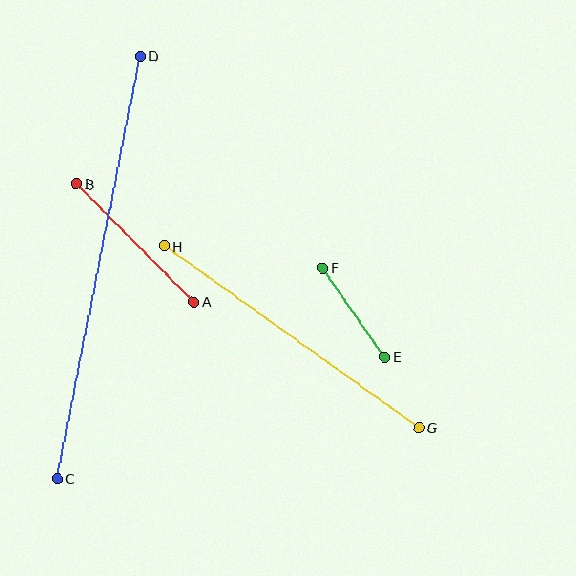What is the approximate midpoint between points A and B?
The midpoint is at approximately (135, 243) pixels.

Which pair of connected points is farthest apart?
Points C and D are farthest apart.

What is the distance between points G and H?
The distance is approximately 313 pixels.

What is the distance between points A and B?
The distance is approximately 166 pixels.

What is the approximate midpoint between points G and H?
The midpoint is at approximately (292, 337) pixels.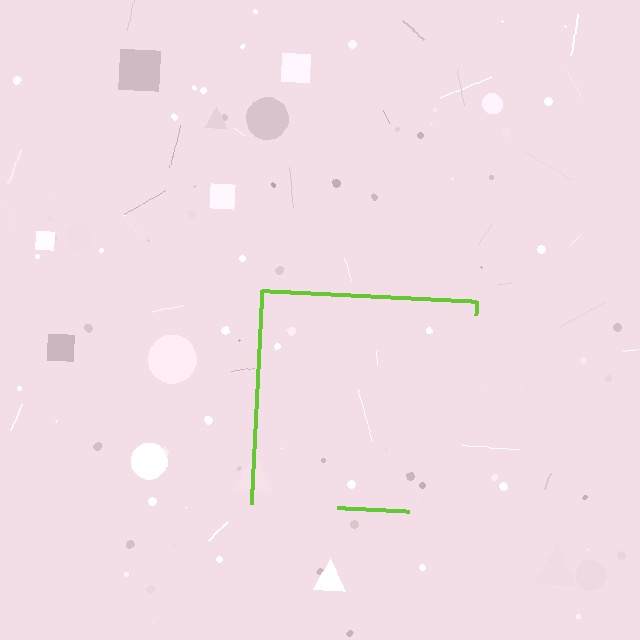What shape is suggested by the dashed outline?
The dashed outline suggests a square.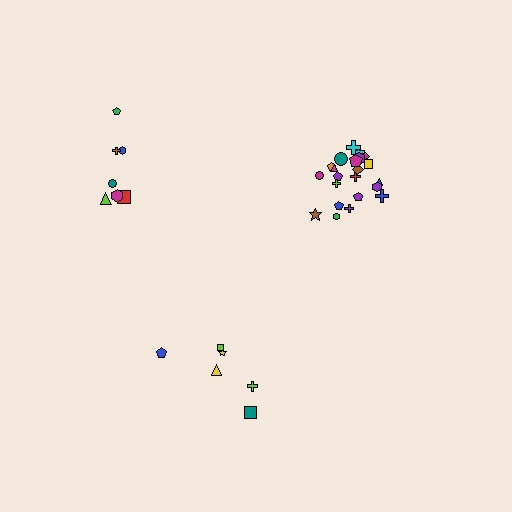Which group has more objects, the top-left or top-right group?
The top-right group.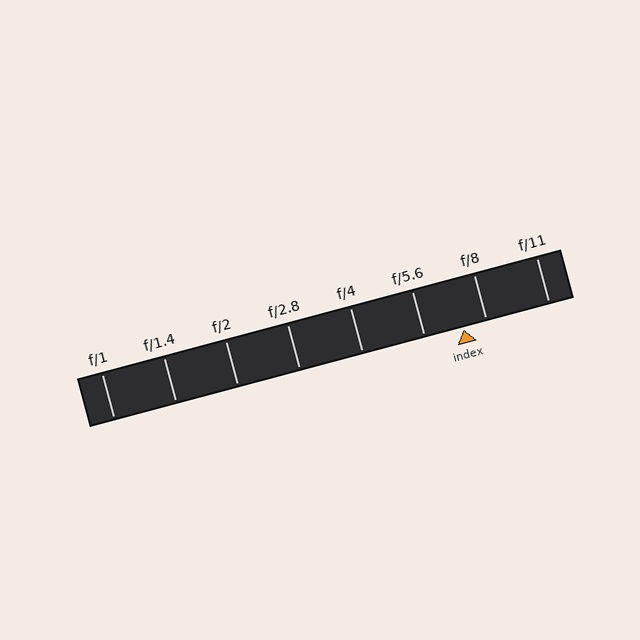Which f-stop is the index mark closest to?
The index mark is closest to f/8.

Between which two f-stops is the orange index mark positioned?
The index mark is between f/5.6 and f/8.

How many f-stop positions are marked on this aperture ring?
There are 8 f-stop positions marked.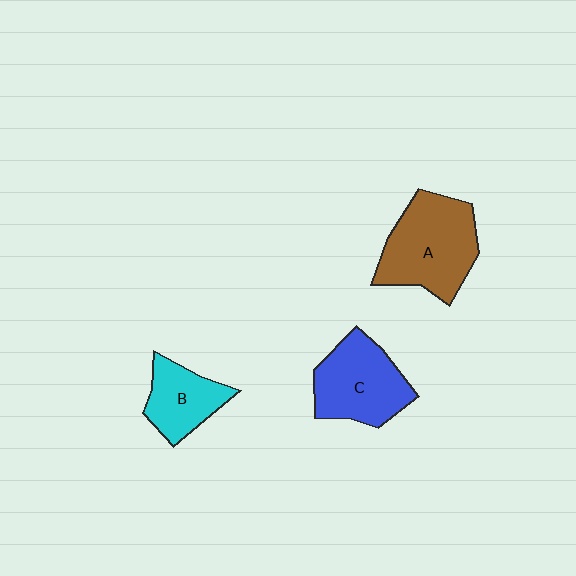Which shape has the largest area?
Shape A (brown).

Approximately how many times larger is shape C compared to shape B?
Approximately 1.5 times.